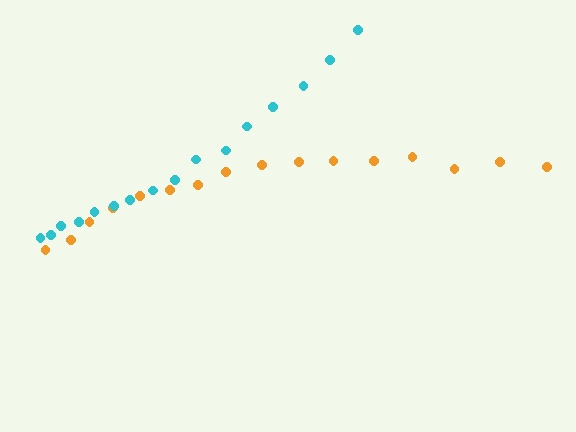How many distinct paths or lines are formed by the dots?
There are 2 distinct paths.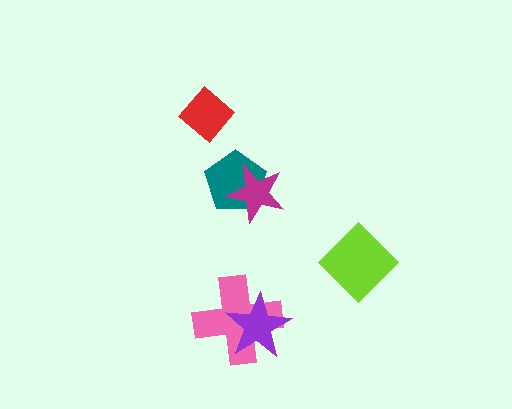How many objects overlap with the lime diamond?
0 objects overlap with the lime diamond.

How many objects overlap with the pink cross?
1 object overlaps with the pink cross.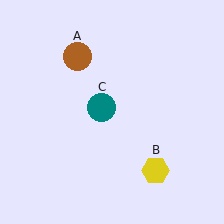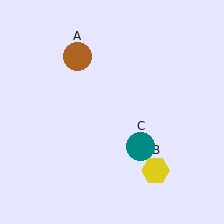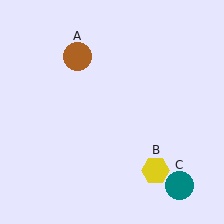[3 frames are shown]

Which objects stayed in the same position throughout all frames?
Brown circle (object A) and yellow hexagon (object B) remained stationary.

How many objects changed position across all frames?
1 object changed position: teal circle (object C).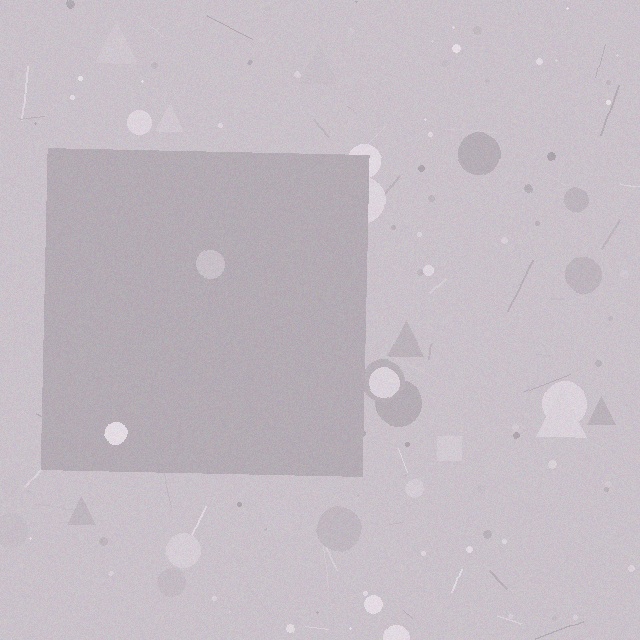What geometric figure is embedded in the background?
A square is embedded in the background.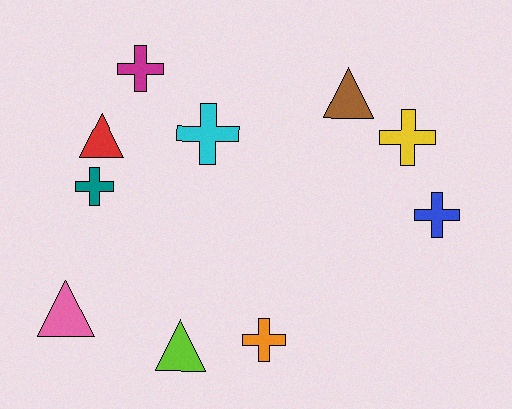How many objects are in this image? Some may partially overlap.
There are 10 objects.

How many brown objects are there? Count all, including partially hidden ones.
There is 1 brown object.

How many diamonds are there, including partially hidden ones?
There are no diamonds.